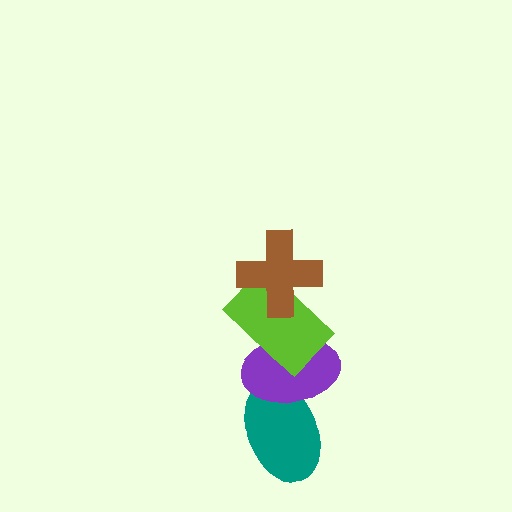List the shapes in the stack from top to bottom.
From top to bottom: the brown cross, the lime rectangle, the purple ellipse, the teal ellipse.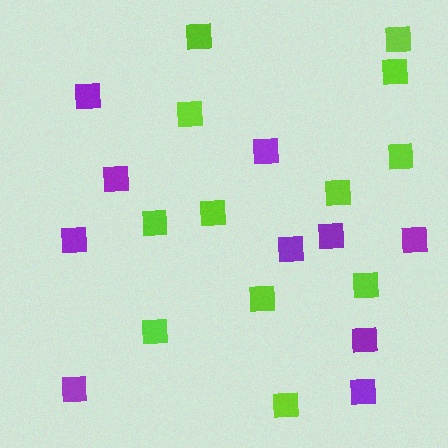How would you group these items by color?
There are 2 groups: one group of lime squares (12) and one group of purple squares (10).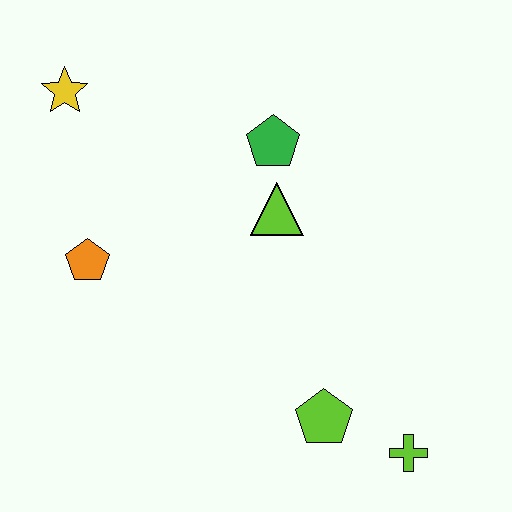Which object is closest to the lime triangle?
The green pentagon is closest to the lime triangle.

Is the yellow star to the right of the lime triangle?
No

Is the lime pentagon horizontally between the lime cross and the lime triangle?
Yes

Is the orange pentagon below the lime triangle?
Yes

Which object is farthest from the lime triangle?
The lime cross is farthest from the lime triangle.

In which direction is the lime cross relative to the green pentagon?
The lime cross is below the green pentagon.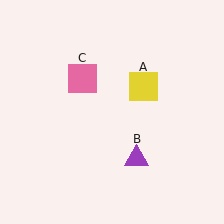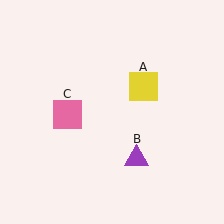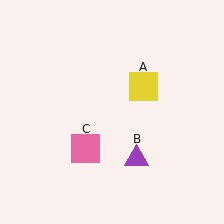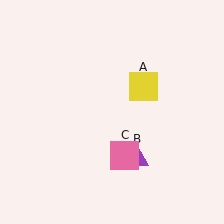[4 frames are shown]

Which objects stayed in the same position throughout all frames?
Yellow square (object A) and purple triangle (object B) remained stationary.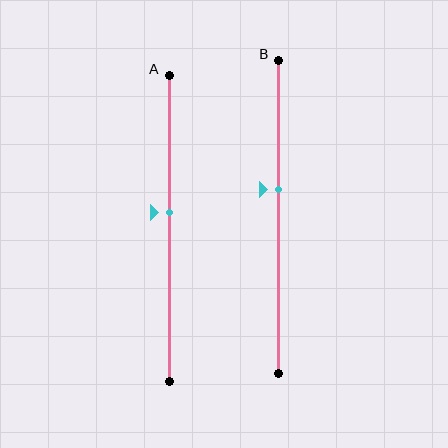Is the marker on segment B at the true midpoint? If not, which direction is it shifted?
No, the marker on segment B is shifted upward by about 9% of the segment length.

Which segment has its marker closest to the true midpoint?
Segment A has its marker closest to the true midpoint.